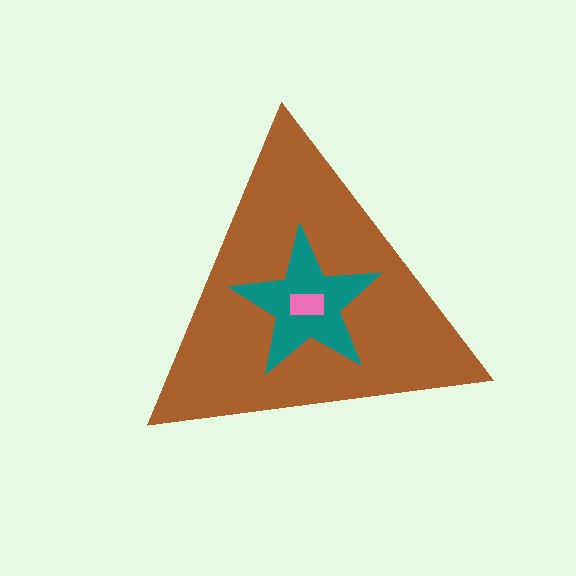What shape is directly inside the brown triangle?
The teal star.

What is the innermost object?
The pink rectangle.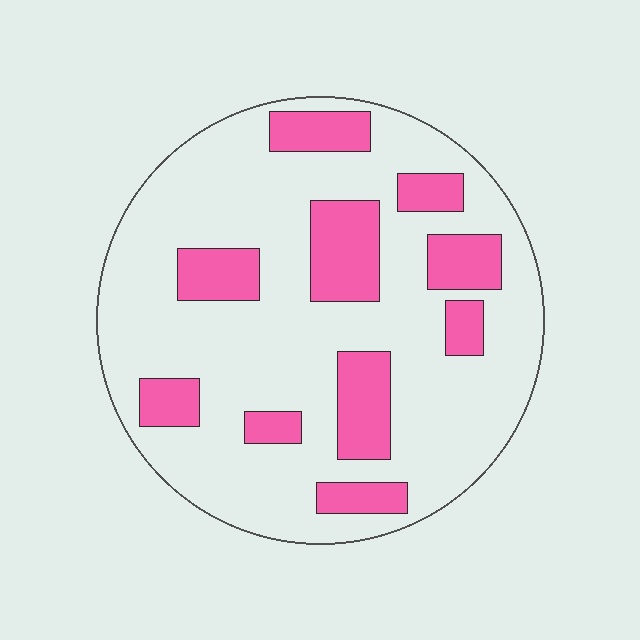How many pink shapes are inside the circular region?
10.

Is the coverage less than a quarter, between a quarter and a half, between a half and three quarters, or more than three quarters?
Less than a quarter.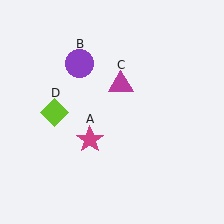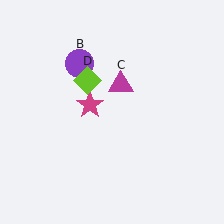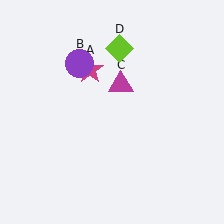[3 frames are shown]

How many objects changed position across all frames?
2 objects changed position: magenta star (object A), lime diamond (object D).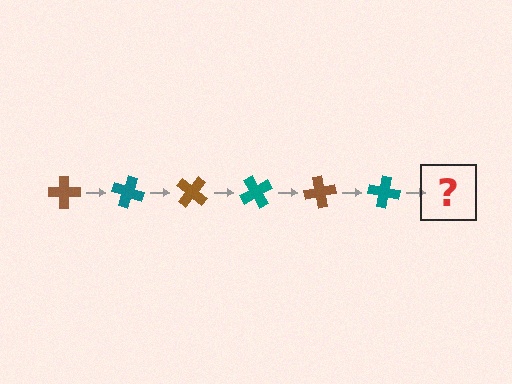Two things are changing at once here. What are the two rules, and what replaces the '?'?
The two rules are that it rotates 20 degrees each step and the color cycles through brown and teal. The '?' should be a brown cross, rotated 120 degrees from the start.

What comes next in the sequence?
The next element should be a brown cross, rotated 120 degrees from the start.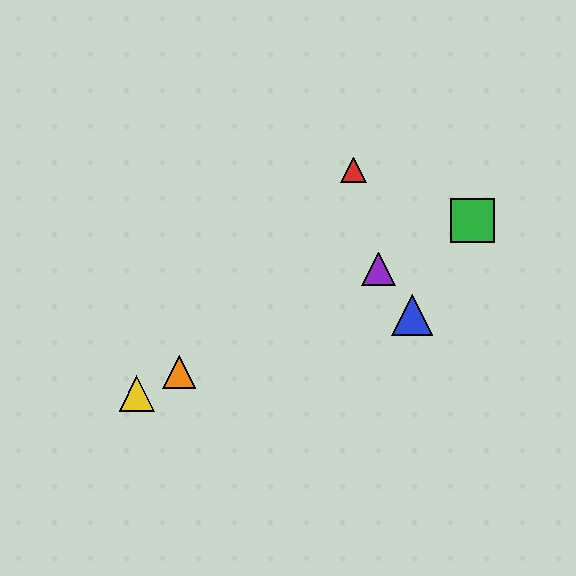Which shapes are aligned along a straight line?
The green square, the yellow triangle, the purple triangle, the orange triangle are aligned along a straight line.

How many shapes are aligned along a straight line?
4 shapes (the green square, the yellow triangle, the purple triangle, the orange triangle) are aligned along a straight line.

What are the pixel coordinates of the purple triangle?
The purple triangle is at (378, 269).